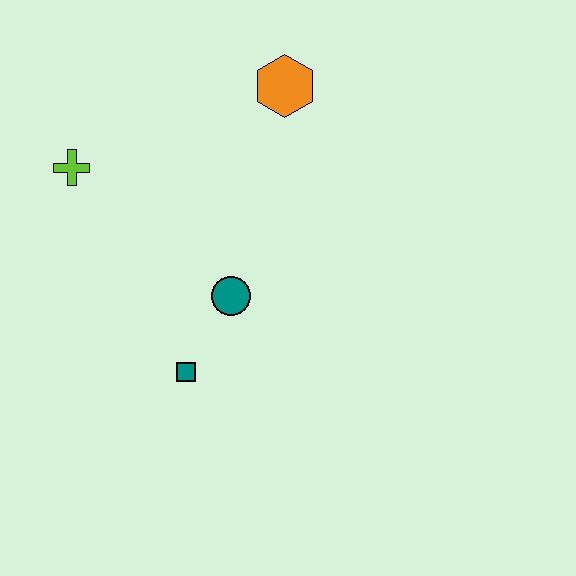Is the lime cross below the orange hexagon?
Yes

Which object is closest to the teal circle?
The teal square is closest to the teal circle.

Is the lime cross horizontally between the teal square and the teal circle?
No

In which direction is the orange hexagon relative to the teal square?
The orange hexagon is above the teal square.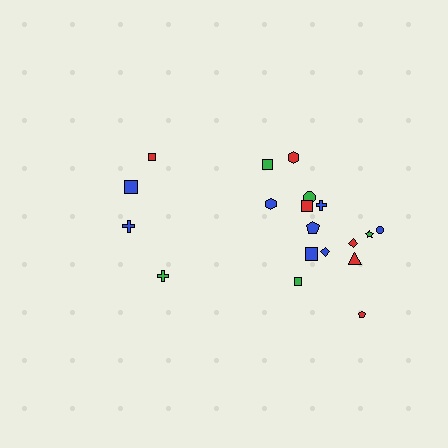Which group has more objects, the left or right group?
The right group.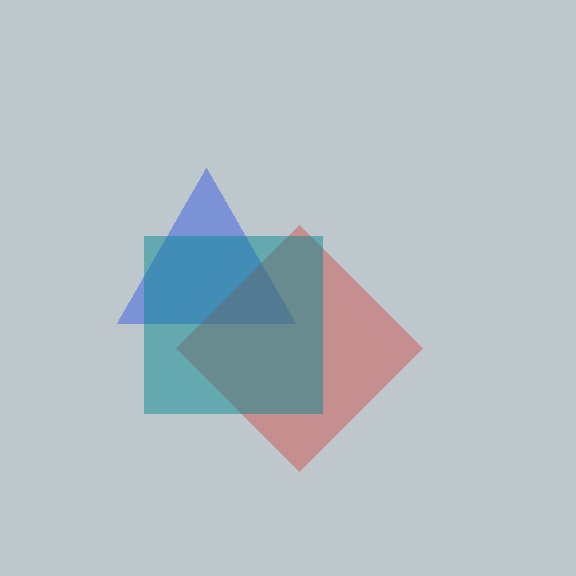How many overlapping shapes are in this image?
There are 3 overlapping shapes in the image.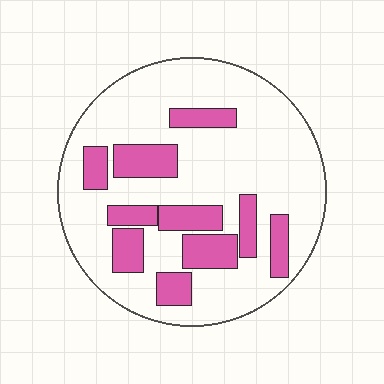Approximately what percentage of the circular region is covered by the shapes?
Approximately 25%.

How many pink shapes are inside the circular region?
10.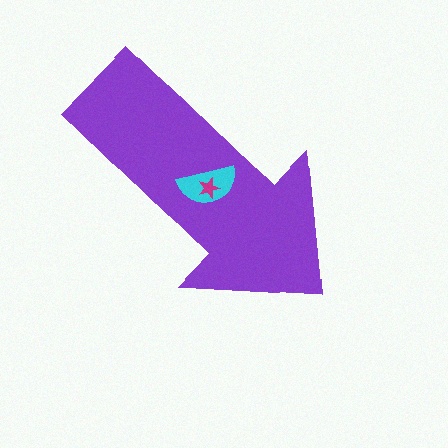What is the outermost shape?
The purple arrow.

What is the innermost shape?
The magenta star.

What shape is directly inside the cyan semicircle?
The magenta star.